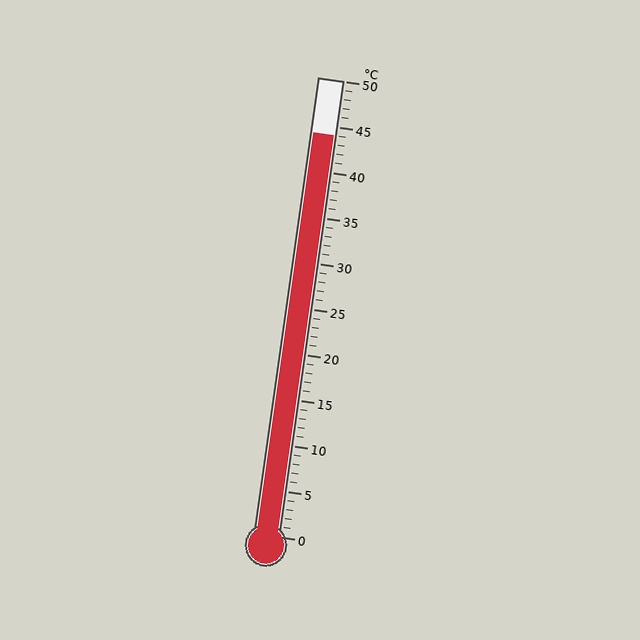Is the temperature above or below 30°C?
The temperature is above 30°C.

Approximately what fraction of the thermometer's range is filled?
The thermometer is filled to approximately 90% of its range.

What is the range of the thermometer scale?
The thermometer scale ranges from 0°C to 50°C.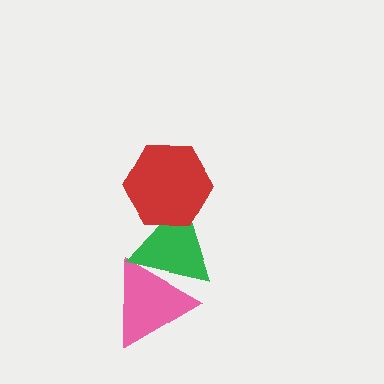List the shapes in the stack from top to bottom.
From top to bottom: the red hexagon, the green triangle, the pink triangle.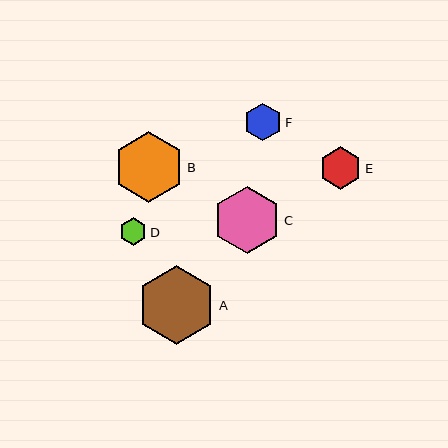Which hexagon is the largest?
Hexagon A is the largest with a size of approximately 79 pixels.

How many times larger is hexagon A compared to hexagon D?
Hexagon A is approximately 2.9 times the size of hexagon D.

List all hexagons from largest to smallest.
From largest to smallest: A, B, C, E, F, D.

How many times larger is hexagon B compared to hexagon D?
Hexagon B is approximately 2.6 times the size of hexagon D.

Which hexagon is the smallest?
Hexagon D is the smallest with a size of approximately 27 pixels.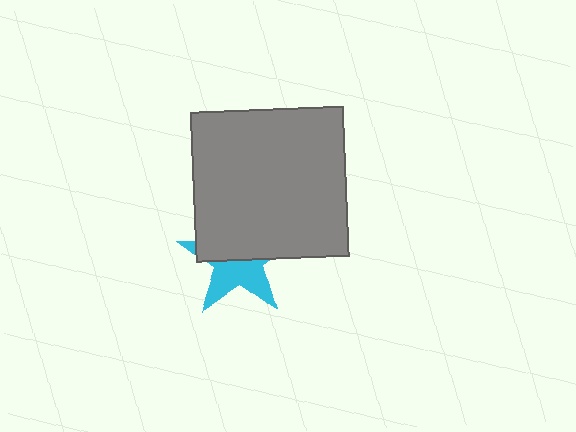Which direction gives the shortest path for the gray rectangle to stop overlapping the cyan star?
Moving up gives the shortest separation.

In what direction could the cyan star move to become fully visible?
The cyan star could move down. That would shift it out from behind the gray rectangle entirely.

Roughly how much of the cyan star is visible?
About half of it is visible (roughly 46%).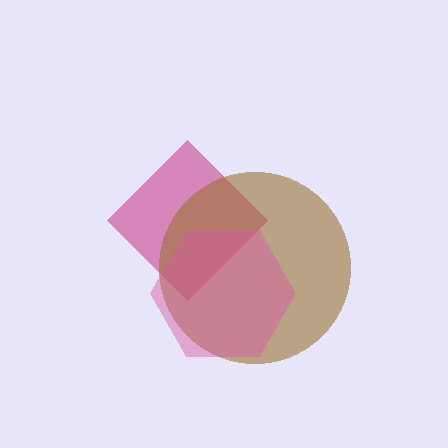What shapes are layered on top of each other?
The layered shapes are: a magenta diamond, a brown circle, a pink hexagon.